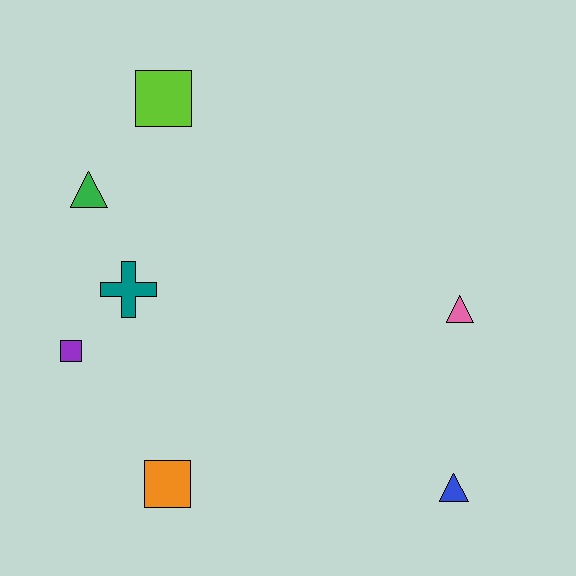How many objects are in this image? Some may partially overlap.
There are 7 objects.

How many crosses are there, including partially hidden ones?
There is 1 cross.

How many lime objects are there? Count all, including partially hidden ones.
There is 1 lime object.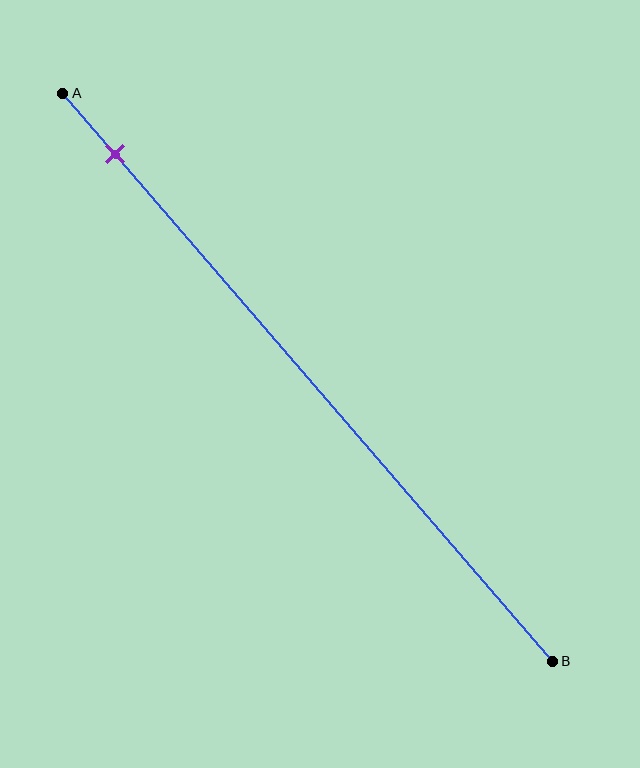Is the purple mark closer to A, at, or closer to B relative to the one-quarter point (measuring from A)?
The purple mark is closer to point A than the one-quarter point of segment AB.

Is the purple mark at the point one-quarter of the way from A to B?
No, the mark is at about 10% from A, not at the 25% one-quarter point.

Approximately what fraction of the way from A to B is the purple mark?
The purple mark is approximately 10% of the way from A to B.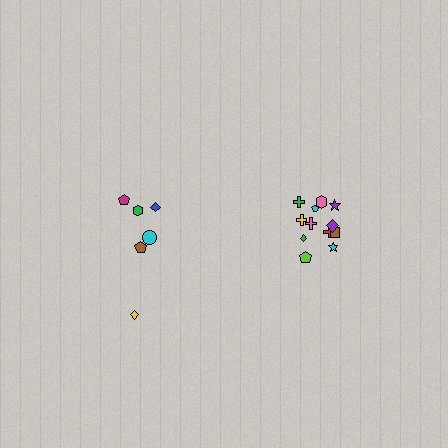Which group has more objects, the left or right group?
The right group.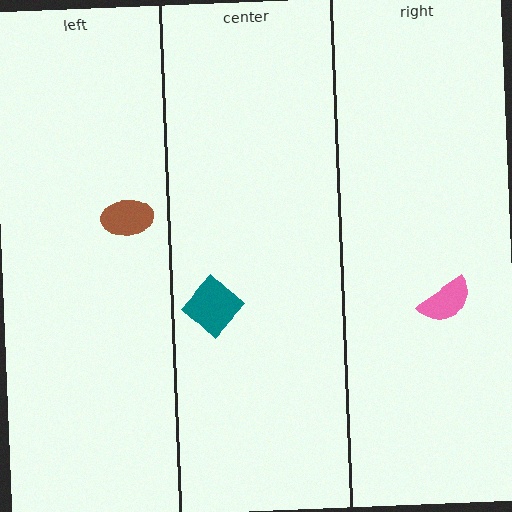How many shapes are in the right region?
1.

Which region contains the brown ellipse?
The left region.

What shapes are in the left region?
The brown ellipse.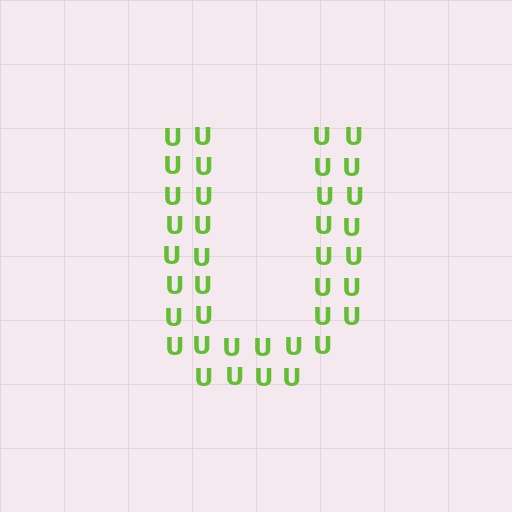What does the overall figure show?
The overall figure shows the letter U.